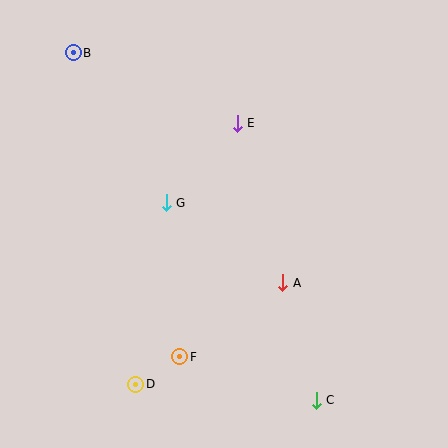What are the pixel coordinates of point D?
Point D is at (136, 384).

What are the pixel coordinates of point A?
Point A is at (283, 283).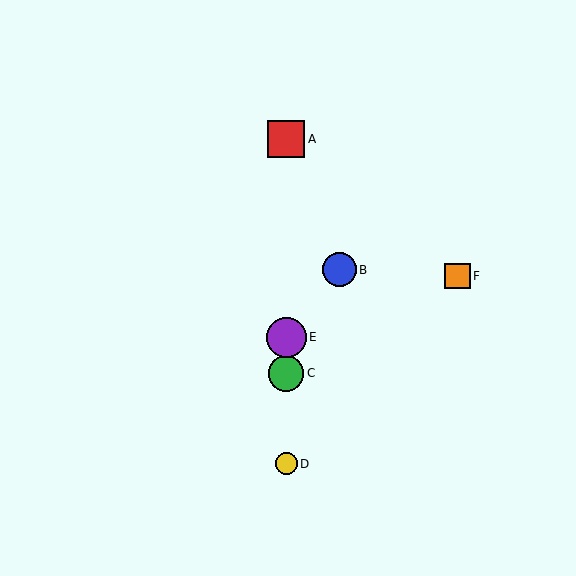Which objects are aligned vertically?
Objects A, C, D, E are aligned vertically.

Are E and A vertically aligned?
Yes, both are at x≈286.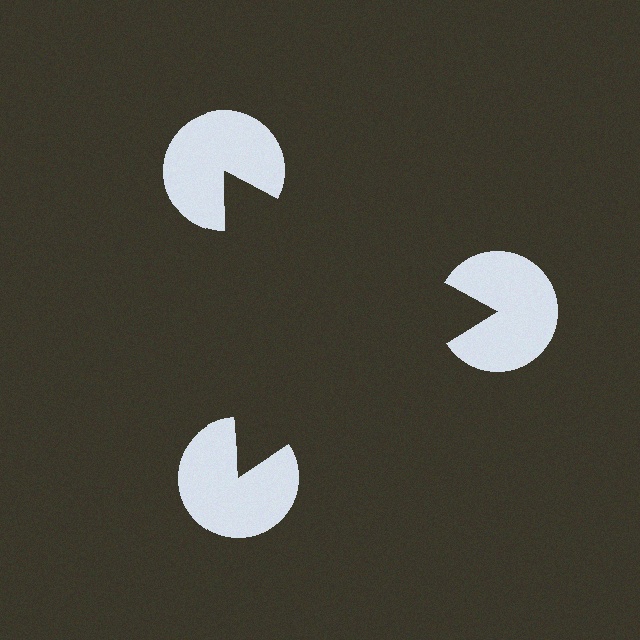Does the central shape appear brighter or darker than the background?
It typically appears slightly darker than the background, even though no actual brightness change is drawn.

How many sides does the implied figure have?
3 sides.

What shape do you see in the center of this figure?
An illusory triangle — its edges are inferred from the aligned wedge cuts in the pac-man discs, not physically drawn.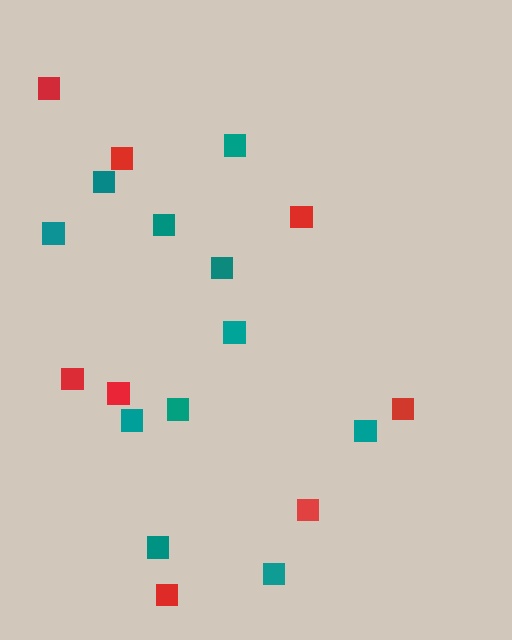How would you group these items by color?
There are 2 groups: one group of red squares (8) and one group of teal squares (11).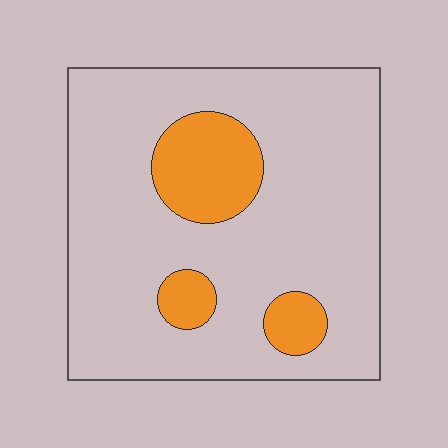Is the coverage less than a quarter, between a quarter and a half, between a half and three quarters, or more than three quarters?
Less than a quarter.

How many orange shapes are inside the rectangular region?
3.